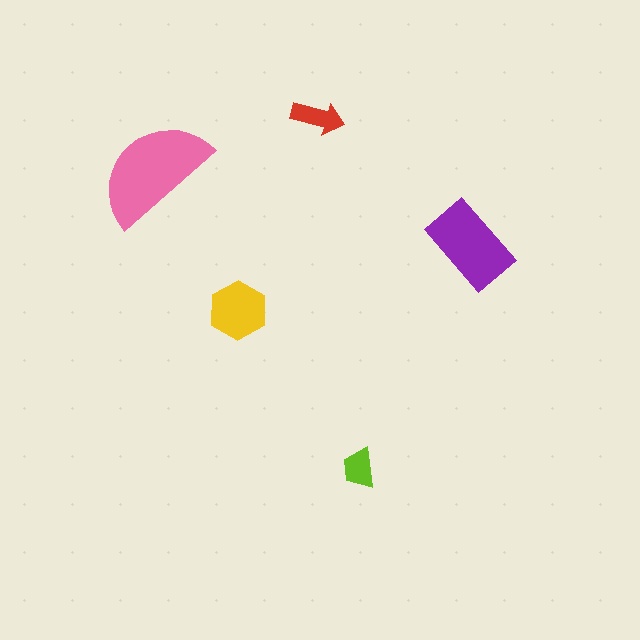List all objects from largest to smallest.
The pink semicircle, the purple rectangle, the yellow hexagon, the red arrow, the lime trapezoid.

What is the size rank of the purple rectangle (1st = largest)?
2nd.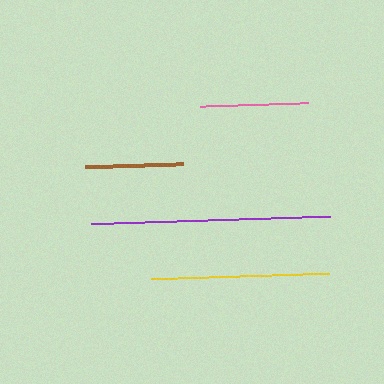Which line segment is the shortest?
The brown line is the shortest at approximately 98 pixels.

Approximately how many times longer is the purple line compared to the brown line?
The purple line is approximately 2.4 times the length of the brown line.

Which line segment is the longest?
The purple line is the longest at approximately 238 pixels.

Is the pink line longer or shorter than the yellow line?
The yellow line is longer than the pink line.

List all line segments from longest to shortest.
From longest to shortest: purple, yellow, pink, brown.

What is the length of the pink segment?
The pink segment is approximately 108 pixels long.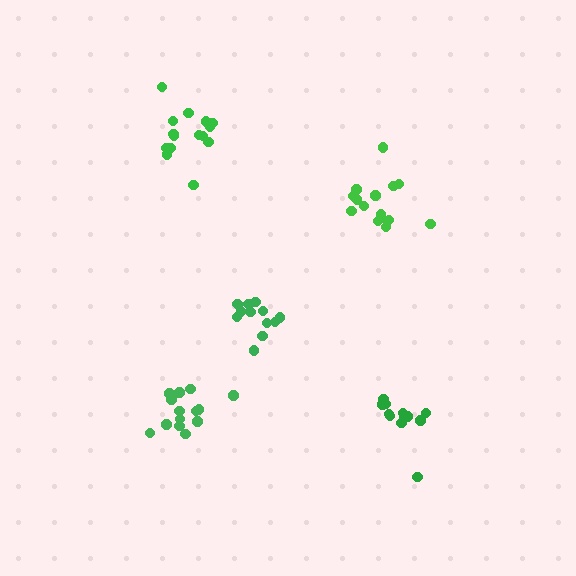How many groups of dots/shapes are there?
There are 5 groups.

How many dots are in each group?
Group 1: 12 dots, Group 2: 16 dots, Group 3: 12 dots, Group 4: 15 dots, Group 5: 14 dots (69 total).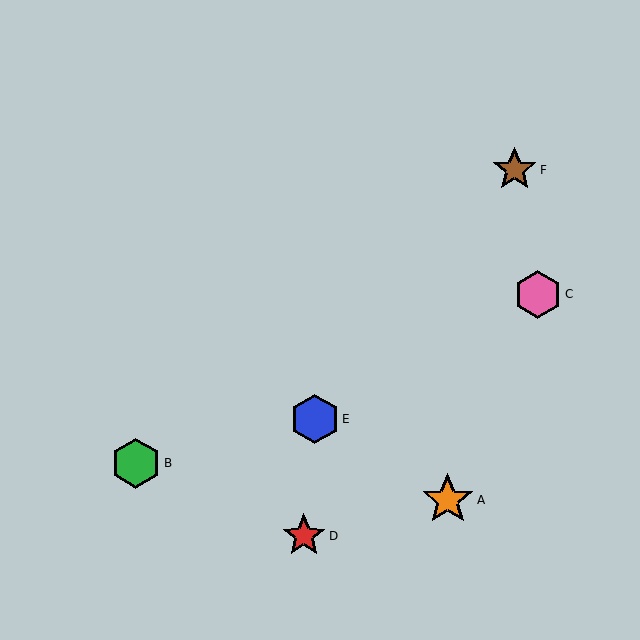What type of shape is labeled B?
Shape B is a green hexagon.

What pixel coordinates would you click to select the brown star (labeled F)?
Click at (515, 170) to select the brown star F.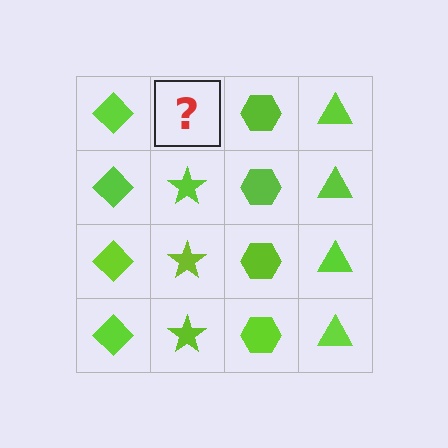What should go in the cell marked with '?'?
The missing cell should contain a lime star.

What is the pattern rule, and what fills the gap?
The rule is that each column has a consistent shape. The gap should be filled with a lime star.